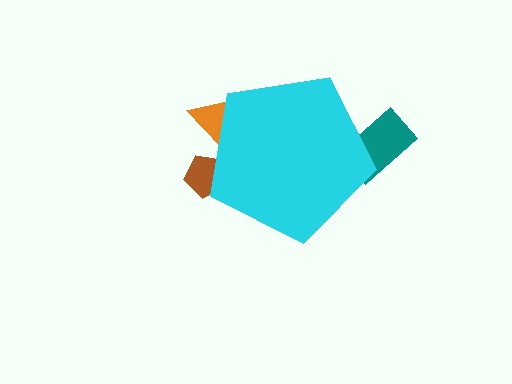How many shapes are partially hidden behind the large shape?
3 shapes are partially hidden.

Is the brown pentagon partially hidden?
Yes, the brown pentagon is partially hidden behind the cyan pentagon.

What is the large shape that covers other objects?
A cyan pentagon.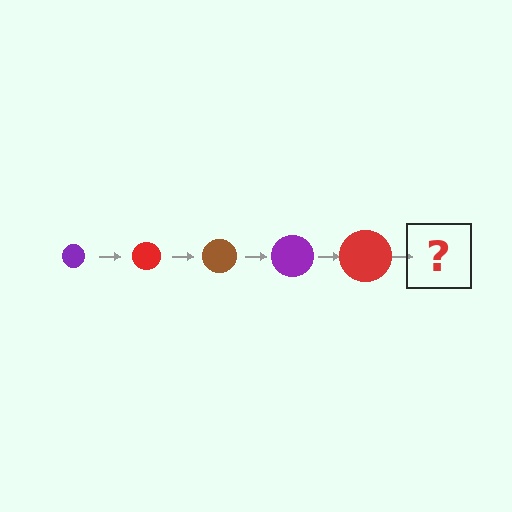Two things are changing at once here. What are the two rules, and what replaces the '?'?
The two rules are that the circle grows larger each step and the color cycles through purple, red, and brown. The '?' should be a brown circle, larger than the previous one.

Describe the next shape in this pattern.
It should be a brown circle, larger than the previous one.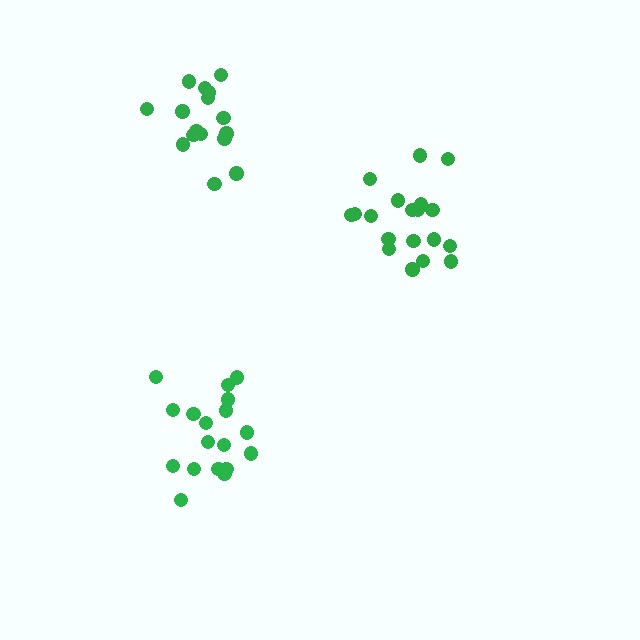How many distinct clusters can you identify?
There are 3 distinct clusters.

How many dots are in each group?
Group 1: 19 dots, Group 2: 16 dots, Group 3: 18 dots (53 total).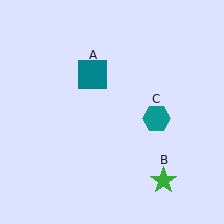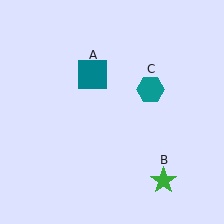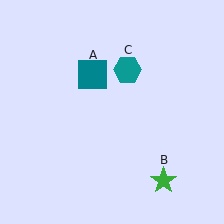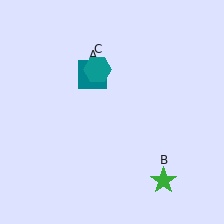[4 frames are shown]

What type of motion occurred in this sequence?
The teal hexagon (object C) rotated counterclockwise around the center of the scene.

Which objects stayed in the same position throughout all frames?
Teal square (object A) and green star (object B) remained stationary.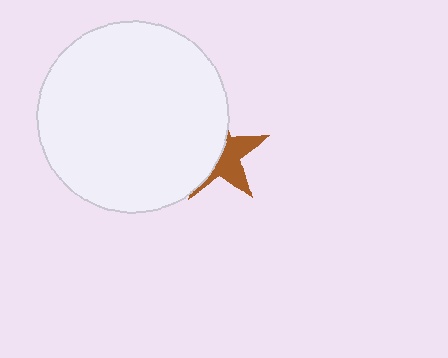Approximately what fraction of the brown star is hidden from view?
Roughly 54% of the brown star is hidden behind the white circle.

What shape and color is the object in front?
The object in front is a white circle.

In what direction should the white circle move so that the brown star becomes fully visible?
The white circle should move left. That is the shortest direction to clear the overlap and leave the brown star fully visible.